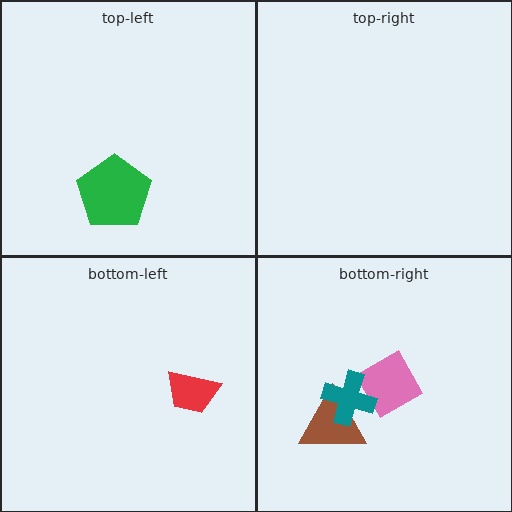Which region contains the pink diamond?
The bottom-right region.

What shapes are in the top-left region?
The green pentagon.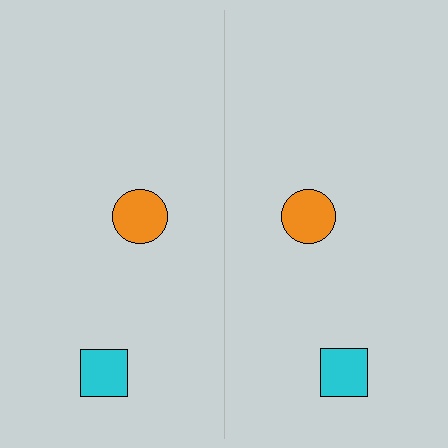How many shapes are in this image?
There are 4 shapes in this image.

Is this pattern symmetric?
Yes, this pattern has bilateral (reflection) symmetry.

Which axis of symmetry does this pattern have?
The pattern has a vertical axis of symmetry running through the center of the image.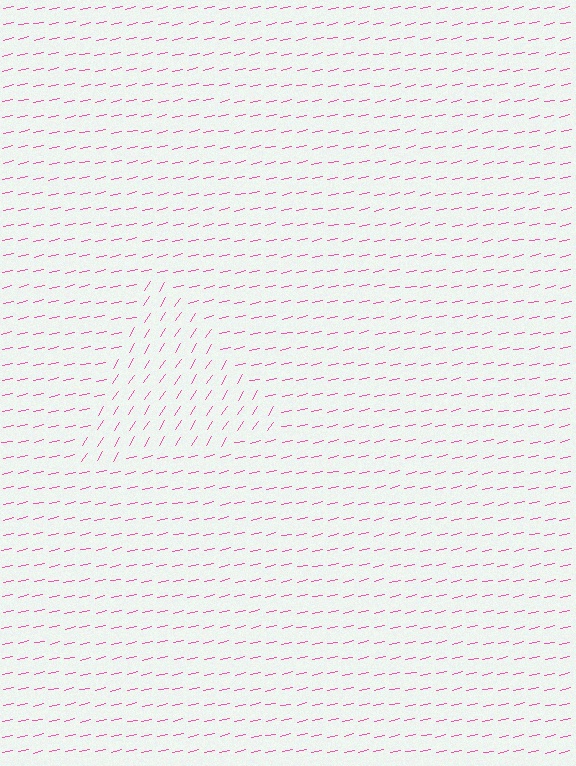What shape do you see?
I see a triangle.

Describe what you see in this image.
The image is filled with small pink line segments. A triangle region in the image has lines oriented differently from the surrounding lines, creating a visible texture boundary.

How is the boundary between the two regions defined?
The boundary is defined purely by a change in line orientation (approximately 45 degrees difference). All lines are the same color and thickness.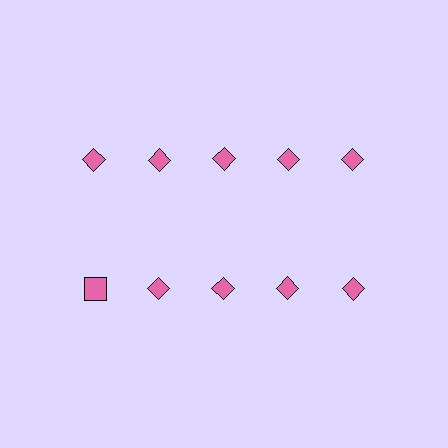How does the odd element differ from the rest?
It has a different shape: square instead of diamond.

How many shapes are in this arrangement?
There are 10 shapes arranged in a grid pattern.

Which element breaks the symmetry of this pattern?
The pink square in the second row, leftmost column breaks the symmetry. All other shapes are pink diamonds.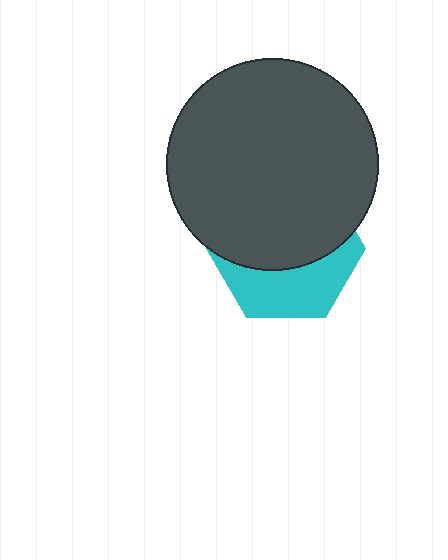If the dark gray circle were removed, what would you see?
You would see the complete cyan hexagon.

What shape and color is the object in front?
The object in front is a dark gray circle.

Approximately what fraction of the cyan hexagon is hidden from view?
Roughly 61% of the cyan hexagon is hidden behind the dark gray circle.